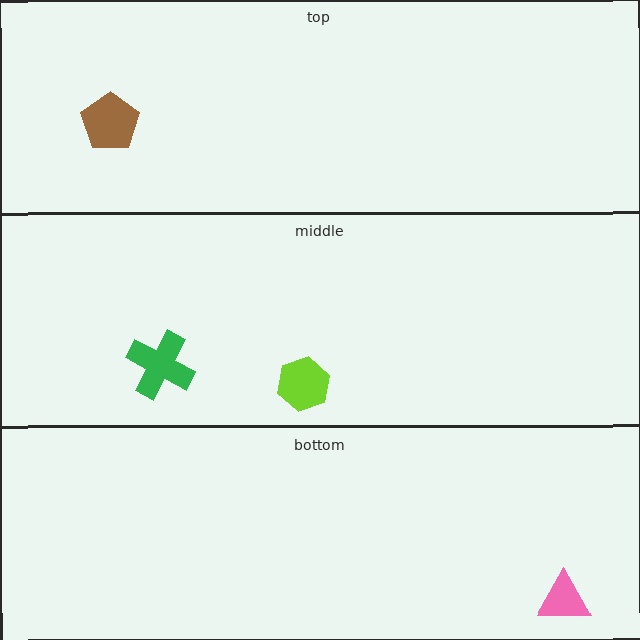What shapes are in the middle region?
The green cross, the lime hexagon.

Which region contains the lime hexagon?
The middle region.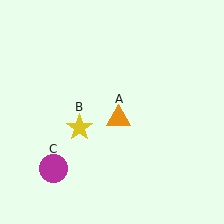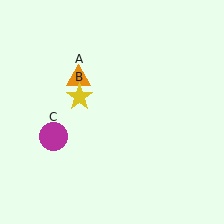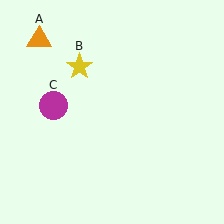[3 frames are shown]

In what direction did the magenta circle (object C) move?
The magenta circle (object C) moved up.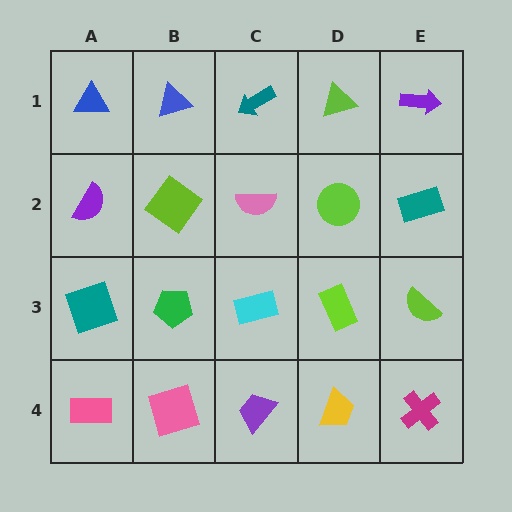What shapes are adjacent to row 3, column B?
A lime diamond (row 2, column B), a pink square (row 4, column B), a teal square (row 3, column A), a cyan rectangle (row 3, column C).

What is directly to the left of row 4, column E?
A yellow trapezoid.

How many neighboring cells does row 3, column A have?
3.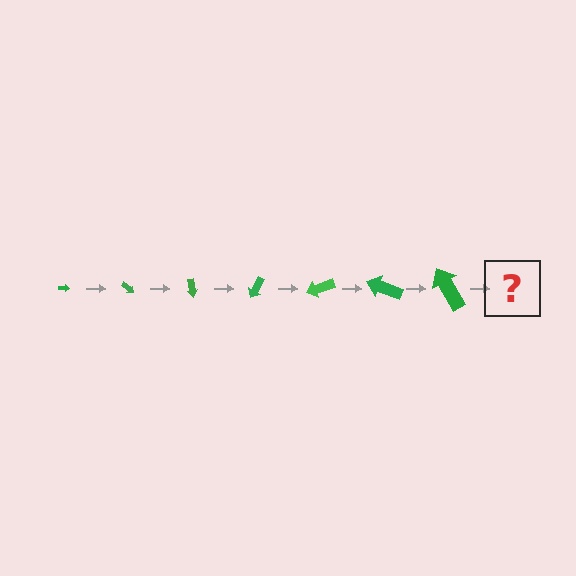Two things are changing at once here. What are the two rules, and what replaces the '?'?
The two rules are that the arrow grows larger each step and it rotates 40 degrees each step. The '?' should be an arrow, larger than the previous one and rotated 280 degrees from the start.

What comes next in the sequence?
The next element should be an arrow, larger than the previous one and rotated 280 degrees from the start.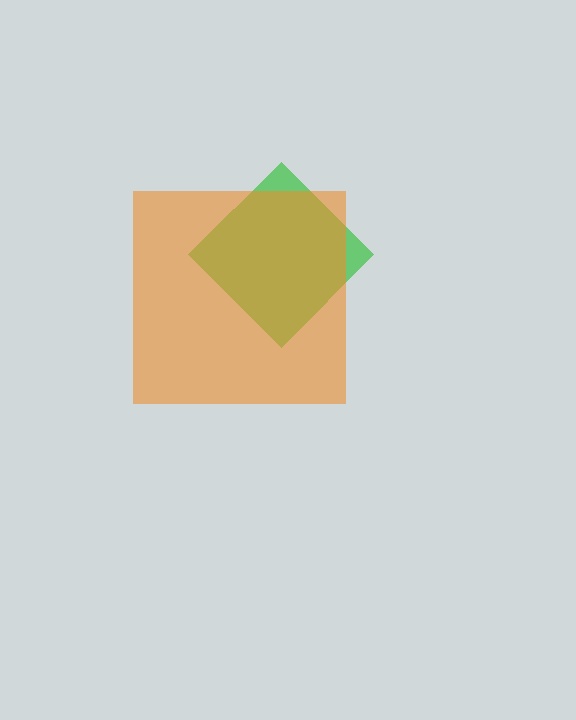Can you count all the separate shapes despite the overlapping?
Yes, there are 2 separate shapes.